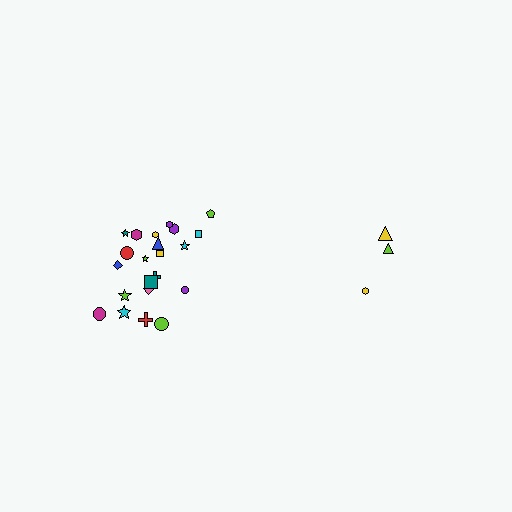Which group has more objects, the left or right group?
The left group.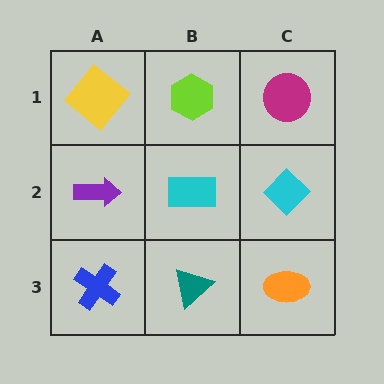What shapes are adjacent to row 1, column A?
A purple arrow (row 2, column A), a lime hexagon (row 1, column B).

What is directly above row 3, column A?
A purple arrow.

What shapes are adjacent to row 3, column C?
A cyan diamond (row 2, column C), a teal triangle (row 3, column B).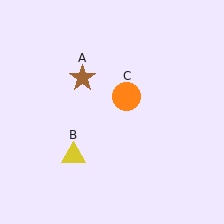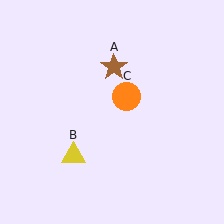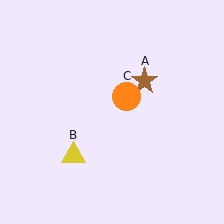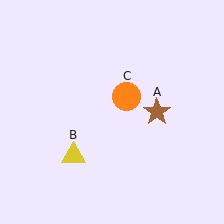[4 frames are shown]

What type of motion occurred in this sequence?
The brown star (object A) rotated clockwise around the center of the scene.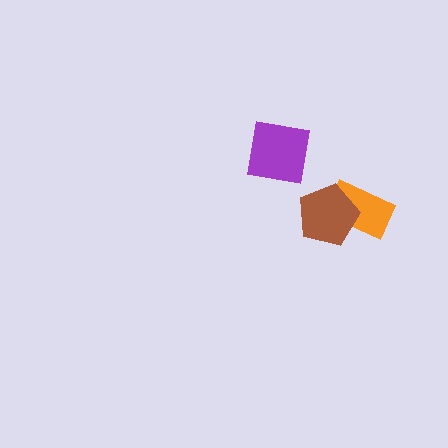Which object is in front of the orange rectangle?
The brown pentagon is in front of the orange rectangle.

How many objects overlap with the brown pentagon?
1 object overlaps with the brown pentagon.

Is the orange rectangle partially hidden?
Yes, it is partially covered by another shape.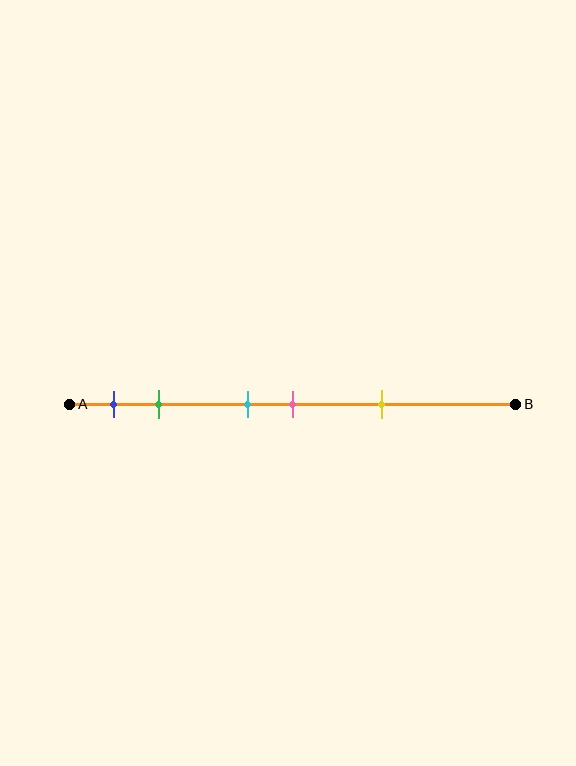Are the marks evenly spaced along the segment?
No, the marks are not evenly spaced.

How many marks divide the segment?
There are 5 marks dividing the segment.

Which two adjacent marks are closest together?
The cyan and pink marks are the closest adjacent pair.